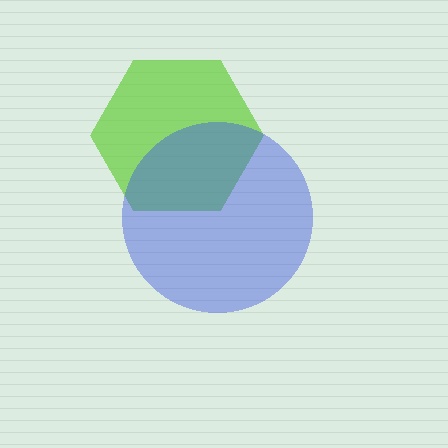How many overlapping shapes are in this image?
There are 2 overlapping shapes in the image.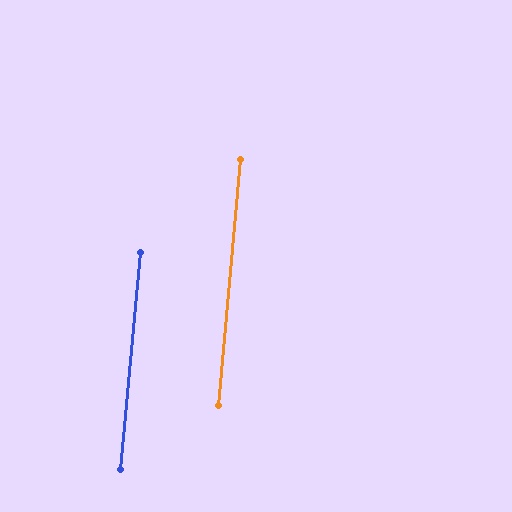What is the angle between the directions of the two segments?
Approximately 0 degrees.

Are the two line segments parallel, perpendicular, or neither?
Parallel — their directions differ by only 0.1°.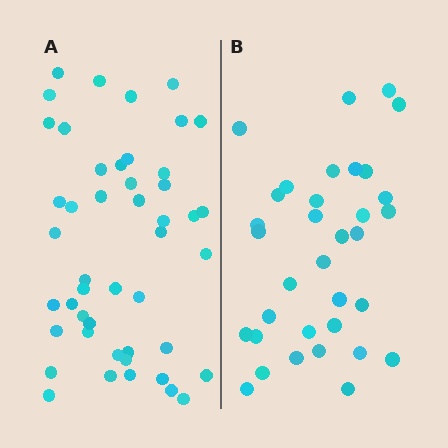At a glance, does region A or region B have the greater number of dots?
Region A (the left region) has more dots.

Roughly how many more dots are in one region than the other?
Region A has approximately 15 more dots than region B.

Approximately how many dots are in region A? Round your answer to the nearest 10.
About 50 dots. (The exact count is 47, which rounds to 50.)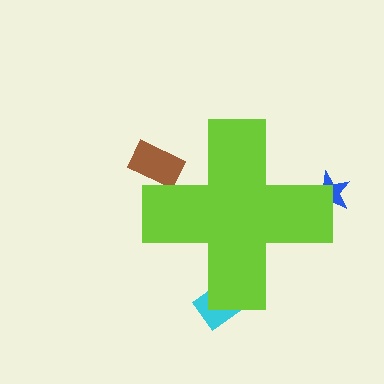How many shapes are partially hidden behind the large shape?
3 shapes are partially hidden.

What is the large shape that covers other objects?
A lime cross.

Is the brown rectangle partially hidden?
Yes, the brown rectangle is partially hidden behind the lime cross.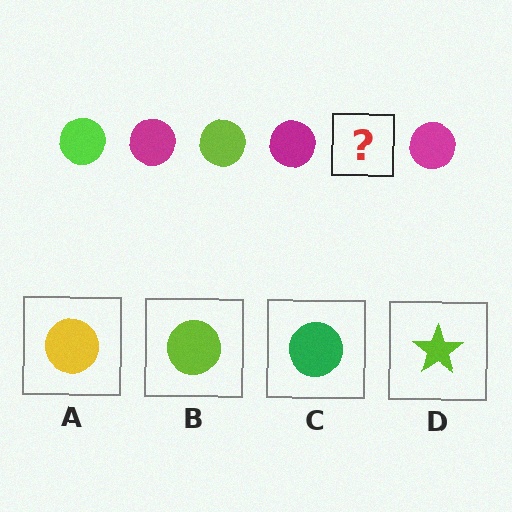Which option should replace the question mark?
Option B.